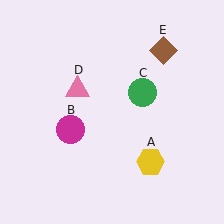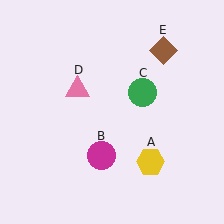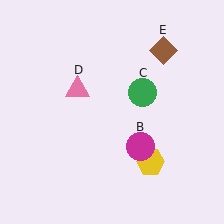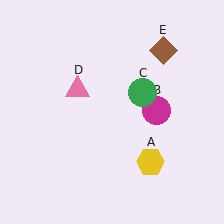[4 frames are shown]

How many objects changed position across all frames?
1 object changed position: magenta circle (object B).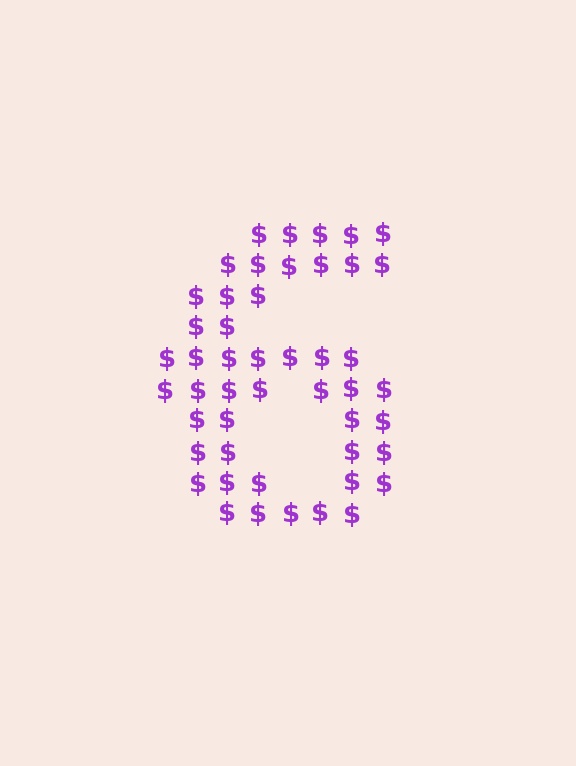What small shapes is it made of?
It is made of small dollar signs.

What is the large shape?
The large shape is the digit 6.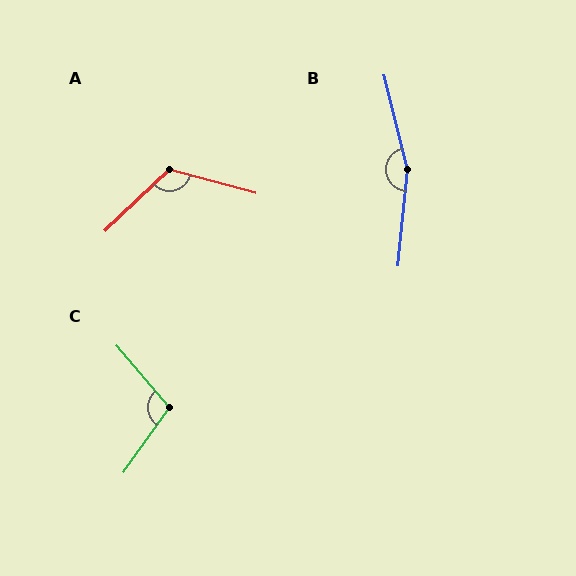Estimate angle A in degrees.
Approximately 121 degrees.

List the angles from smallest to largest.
C (104°), A (121°), B (160°).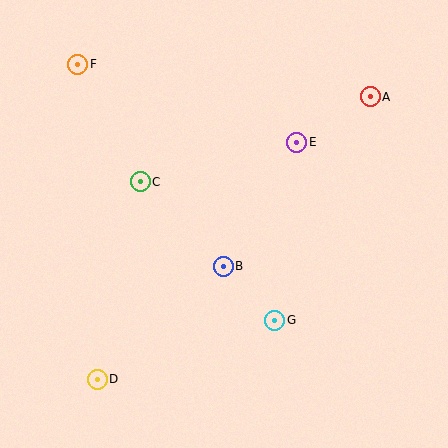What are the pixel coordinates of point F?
Point F is at (78, 64).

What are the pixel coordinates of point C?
Point C is at (140, 182).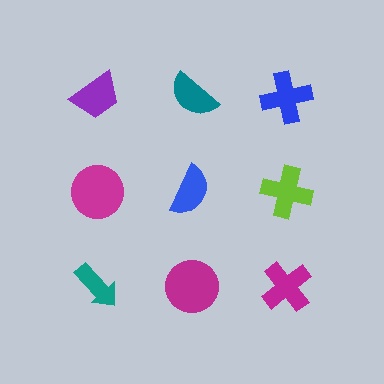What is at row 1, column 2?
A teal semicircle.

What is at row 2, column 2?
A blue semicircle.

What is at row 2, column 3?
A lime cross.